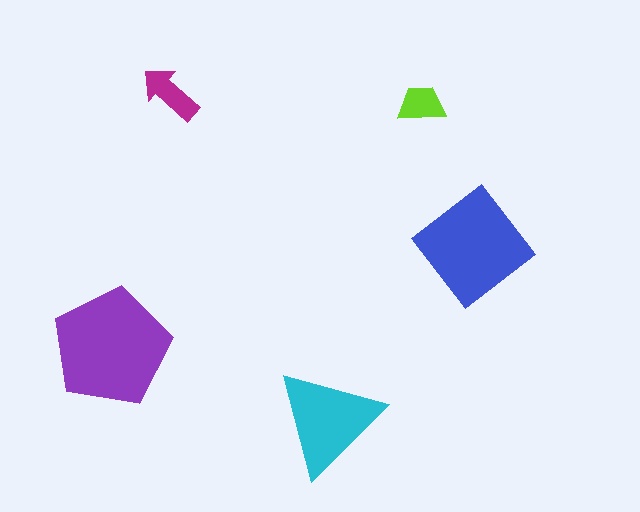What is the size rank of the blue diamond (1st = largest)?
2nd.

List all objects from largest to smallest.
The purple pentagon, the blue diamond, the cyan triangle, the magenta arrow, the lime trapezoid.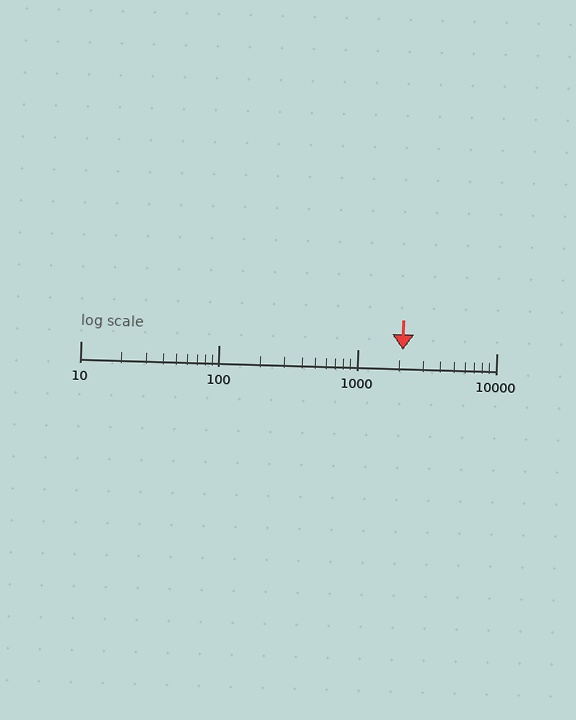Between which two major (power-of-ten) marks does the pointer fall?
The pointer is between 1000 and 10000.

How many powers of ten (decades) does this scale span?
The scale spans 3 decades, from 10 to 10000.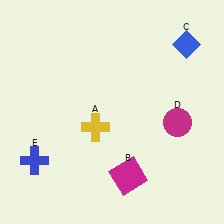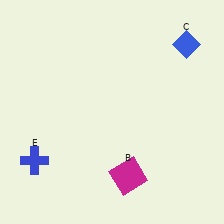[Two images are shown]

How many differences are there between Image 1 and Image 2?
There are 2 differences between the two images.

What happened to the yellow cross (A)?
The yellow cross (A) was removed in Image 2. It was in the bottom-left area of Image 1.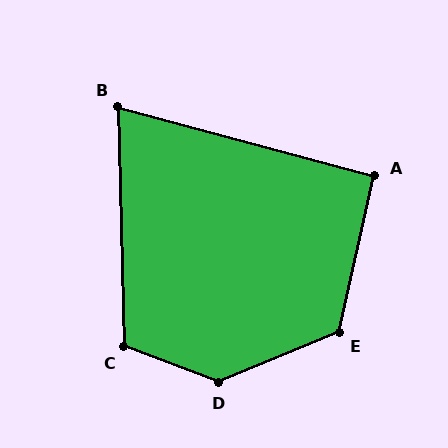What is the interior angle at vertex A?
Approximately 92 degrees (approximately right).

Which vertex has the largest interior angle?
D, at approximately 137 degrees.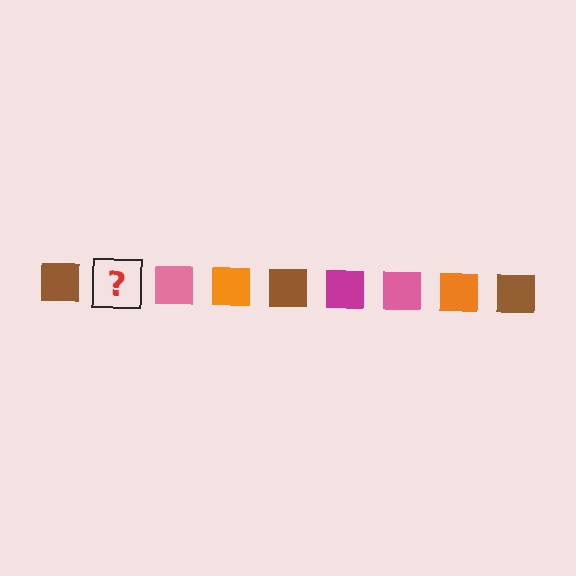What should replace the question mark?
The question mark should be replaced with a magenta square.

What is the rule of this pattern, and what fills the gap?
The rule is that the pattern cycles through brown, magenta, pink, orange squares. The gap should be filled with a magenta square.